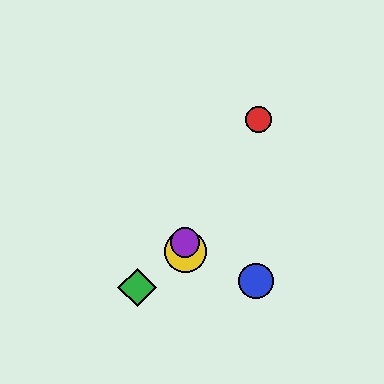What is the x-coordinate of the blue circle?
The blue circle is at x≈256.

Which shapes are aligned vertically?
The yellow circle, the purple circle are aligned vertically.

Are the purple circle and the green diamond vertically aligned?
No, the purple circle is at x≈185 and the green diamond is at x≈137.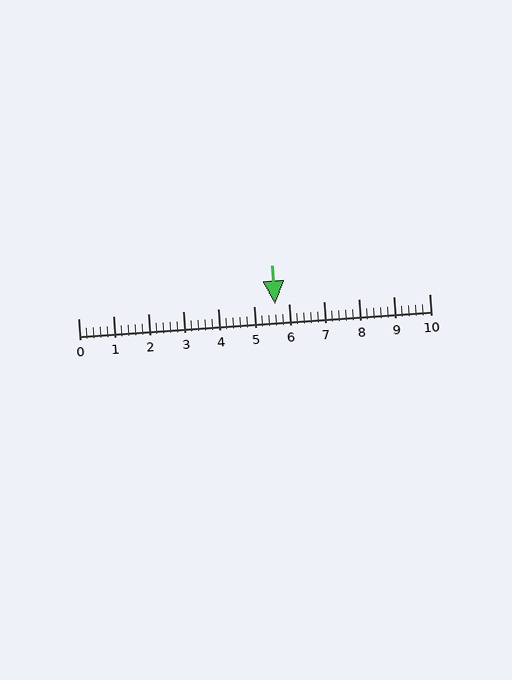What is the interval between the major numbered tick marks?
The major tick marks are spaced 1 units apart.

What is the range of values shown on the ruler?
The ruler shows values from 0 to 10.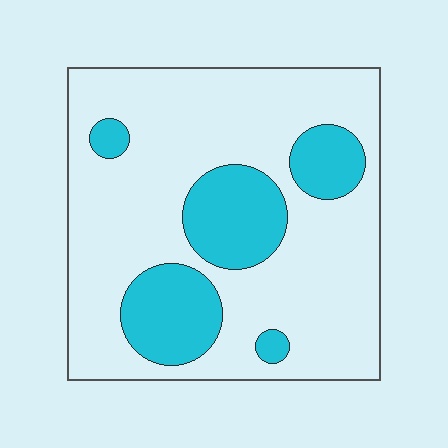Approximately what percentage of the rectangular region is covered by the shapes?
Approximately 25%.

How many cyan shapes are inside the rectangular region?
5.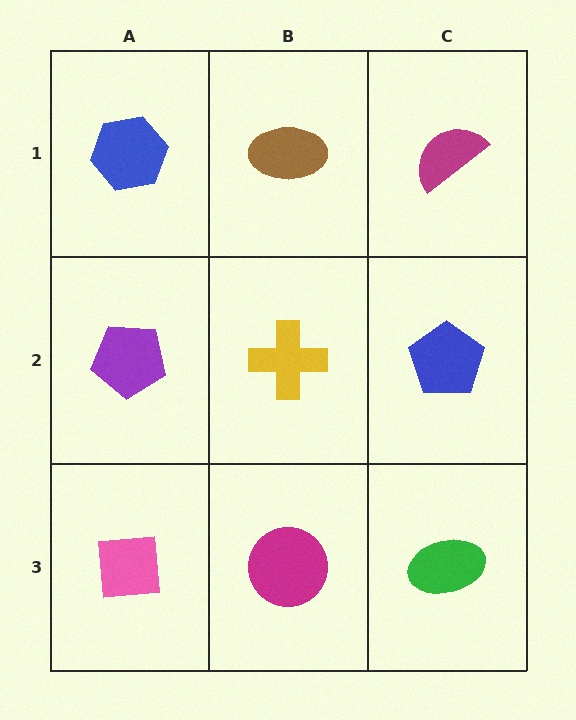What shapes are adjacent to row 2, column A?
A blue hexagon (row 1, column A), a pink square (row 3, column A), a yellow cross (row 2, column B).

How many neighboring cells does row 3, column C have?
2.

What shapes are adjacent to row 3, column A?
A purple pentagon (row 2, column A), a magenta circle (row 3, column B).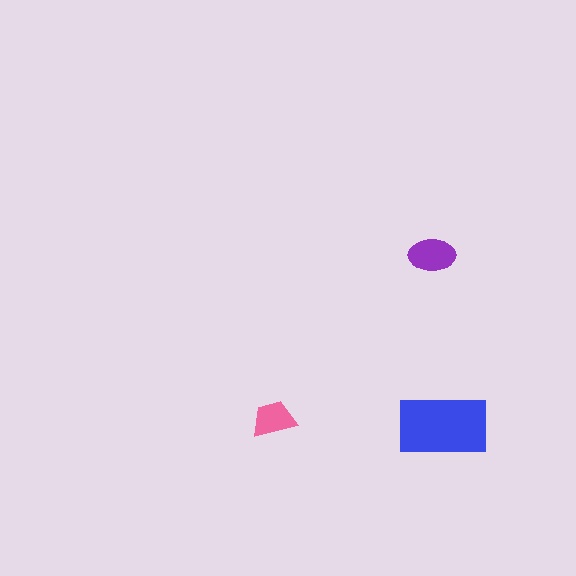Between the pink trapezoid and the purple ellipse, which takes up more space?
The purple ellipse.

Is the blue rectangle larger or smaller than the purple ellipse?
Larger.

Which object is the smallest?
The pink trapezoid.